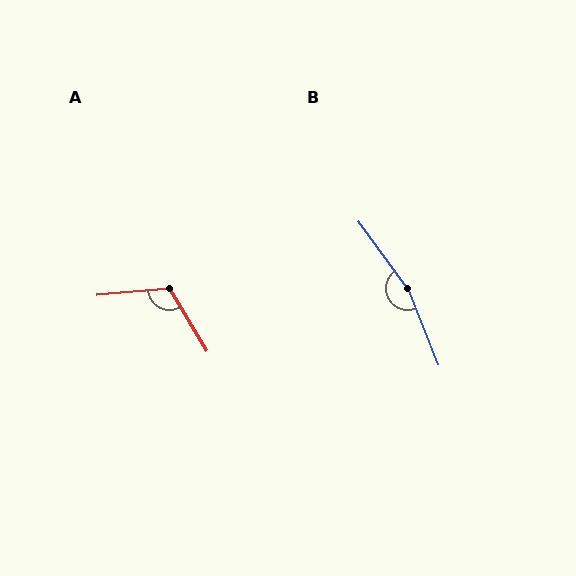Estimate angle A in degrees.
Approximately 116 degrees.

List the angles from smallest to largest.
A (116°), B (166°).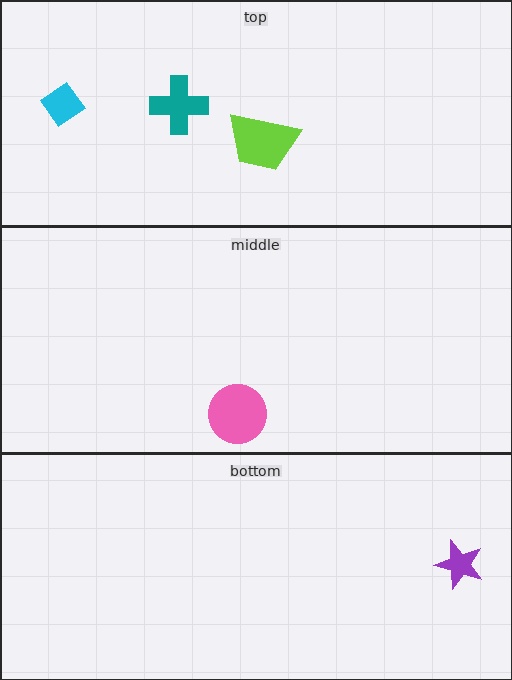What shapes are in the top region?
The lime trapezoid, the cyan diamond, the teal cross.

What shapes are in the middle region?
The pink circle.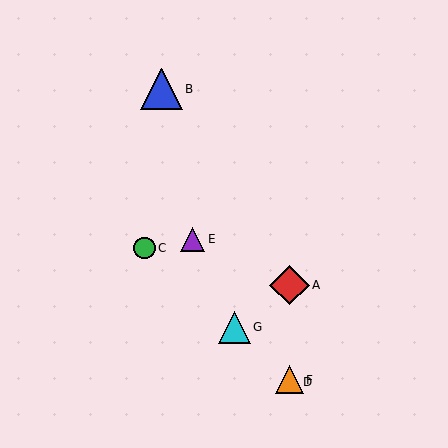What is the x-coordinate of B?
Object B is at x≈161.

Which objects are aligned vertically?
Objects A, D, F are aligned vertically.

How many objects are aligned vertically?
3 objects (A, D, F) are aligned vertically.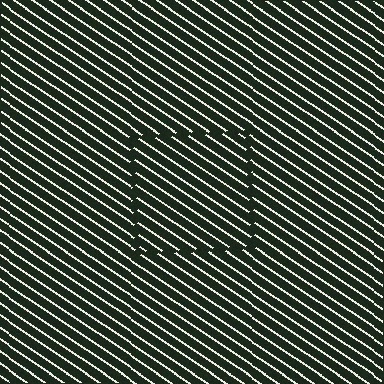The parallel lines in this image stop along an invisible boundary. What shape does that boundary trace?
An illusory square. The interior of the shape contains the same grating, shifted by half a period — the contour is defined by the phase discontinuity where line-ends from the inner and outer gratings abut.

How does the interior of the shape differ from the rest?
The interior of the shape contains the same grating, shifted by half a period — the contour is defined by the phase discontinuity where line-ends from the inner and outer gratings abut.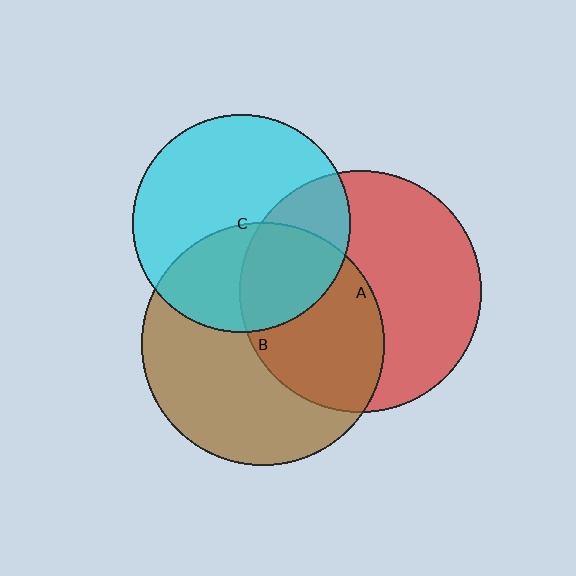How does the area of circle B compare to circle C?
Approximately 1.2 times.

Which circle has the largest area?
Circle B (brown).